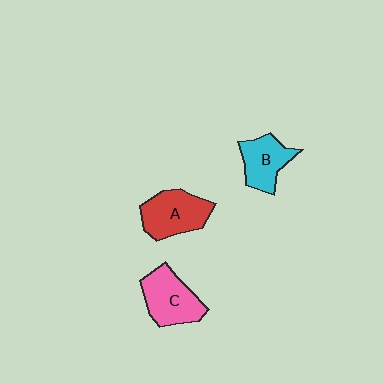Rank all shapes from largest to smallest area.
From largest to smallest: A (red), C (pink), B (cyan).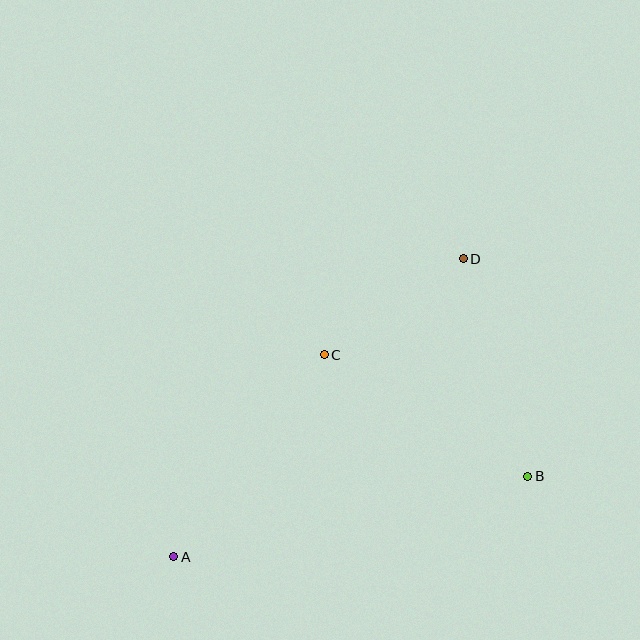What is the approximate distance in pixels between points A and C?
The distance between A and C is approximately 252 pixels.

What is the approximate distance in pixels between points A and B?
The distance between A and B is approximately 363 pixels.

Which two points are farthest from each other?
Points A and D are farthest from each other.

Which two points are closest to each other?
Points C and D are closest to each other.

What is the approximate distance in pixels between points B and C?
The distance between B and C is approximately 237 pixels.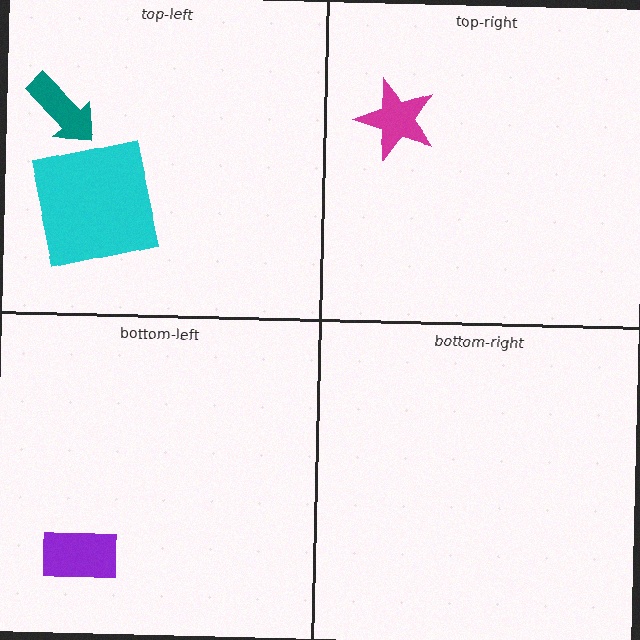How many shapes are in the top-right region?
1.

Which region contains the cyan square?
The top-left region.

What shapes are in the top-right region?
The magenta star.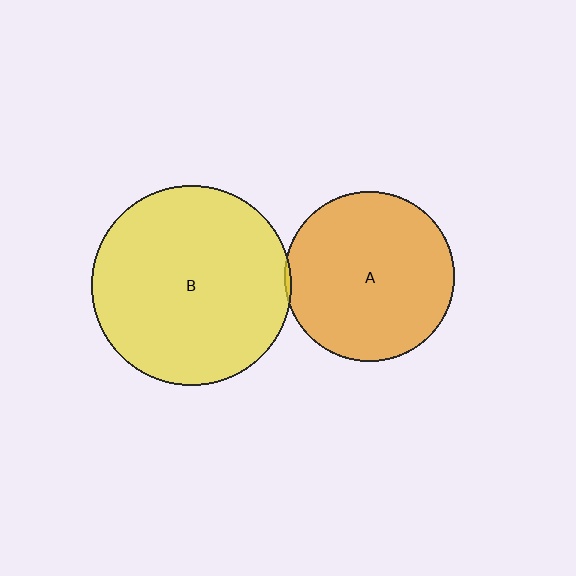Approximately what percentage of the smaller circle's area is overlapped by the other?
Approximately 5%.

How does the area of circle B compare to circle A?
Approximately 1.4 times.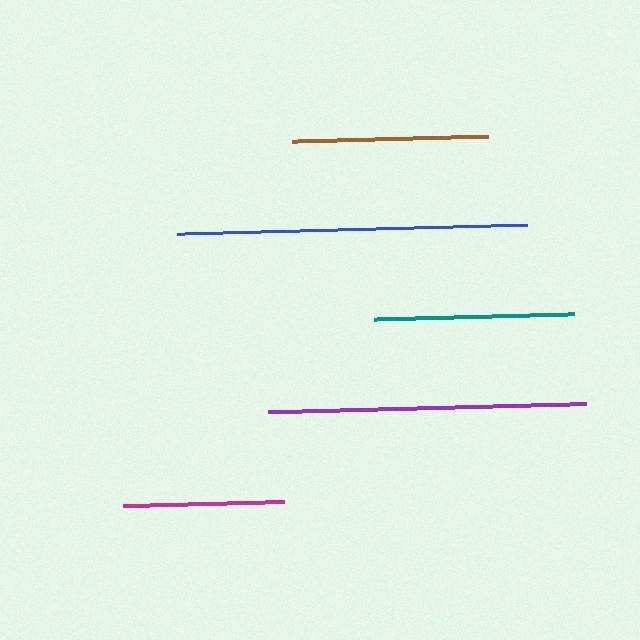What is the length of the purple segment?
The purple segment is approximately 318 pixels long.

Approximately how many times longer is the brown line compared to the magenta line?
The brown line is approximately 1.2 times the length of the magenta line.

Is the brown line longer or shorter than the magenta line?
The brown line is longer than the magenta line.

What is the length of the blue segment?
The blue segment is approximately 350 pixels long.